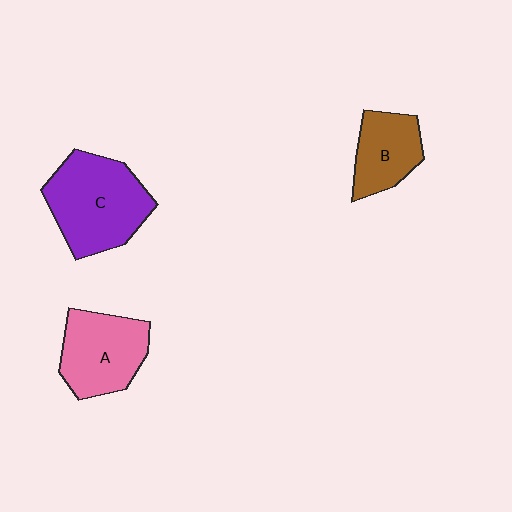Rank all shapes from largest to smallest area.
From largest to smallest: C (purple), A (pink), B (brown).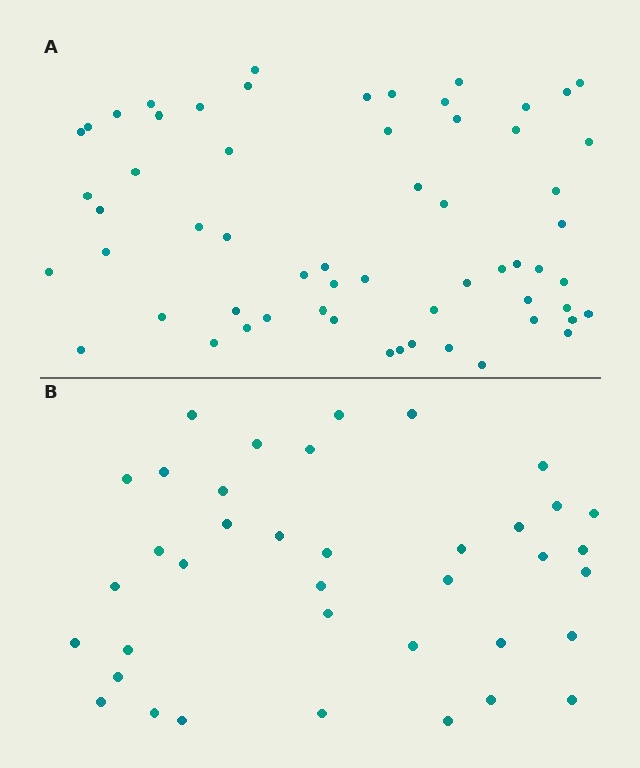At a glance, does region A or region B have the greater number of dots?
Region A (the top region) has more dots.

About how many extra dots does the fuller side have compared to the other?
Region A has approximately 20 more dots than region B.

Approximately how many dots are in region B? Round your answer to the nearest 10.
About 40 dots. (The exact count is 38, which rounds to 40.)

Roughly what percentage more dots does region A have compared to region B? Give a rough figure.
About 60% more.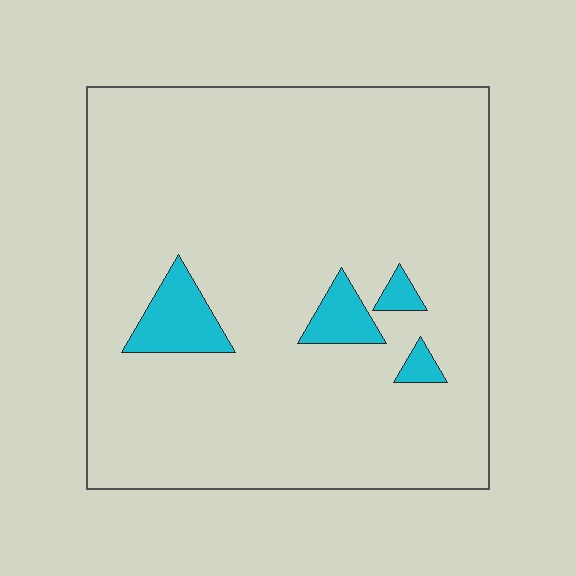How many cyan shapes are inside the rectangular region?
4.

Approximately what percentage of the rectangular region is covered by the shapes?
Approximately 5%.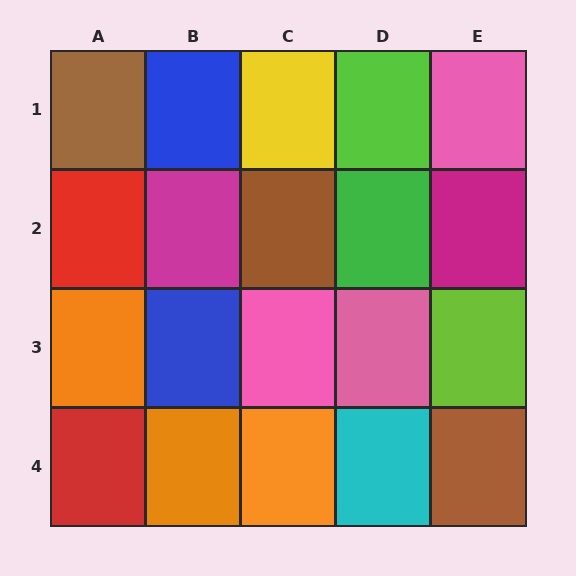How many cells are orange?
3 cells are orange.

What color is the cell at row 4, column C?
Orange.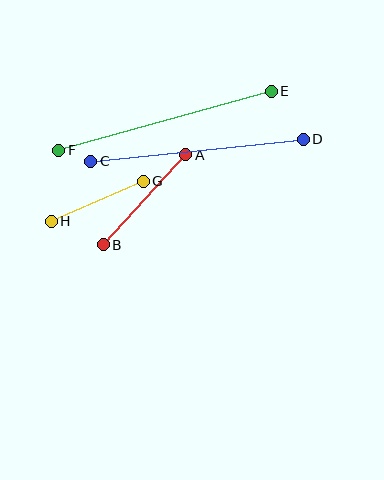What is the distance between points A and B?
The distance is approximately 122 pixels.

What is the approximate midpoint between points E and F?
The midpoint is at approximately (165, 121) pixels.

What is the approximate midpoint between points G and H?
The midpoint is at approximately (97, 201) pixels.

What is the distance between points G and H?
The distance is approximately 100 pixels.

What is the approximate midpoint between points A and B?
The midpoint is at approximately (145, 200) pixels.